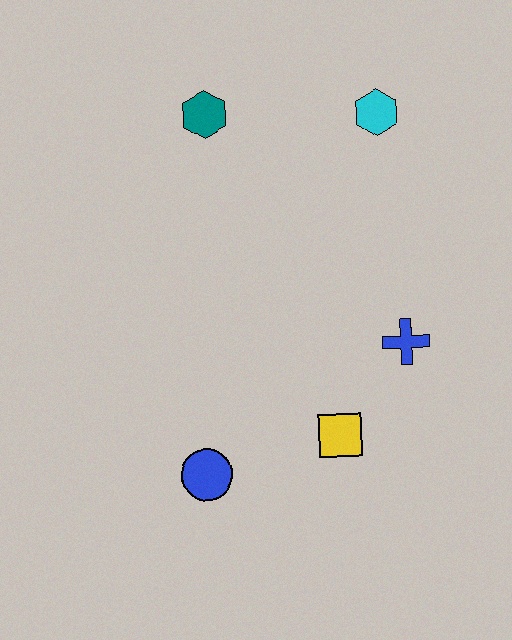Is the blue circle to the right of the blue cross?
No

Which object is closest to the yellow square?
The blue cross is closest to the yellow square.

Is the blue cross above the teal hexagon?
No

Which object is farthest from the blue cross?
The teal hexagon is farthest from the blue cross.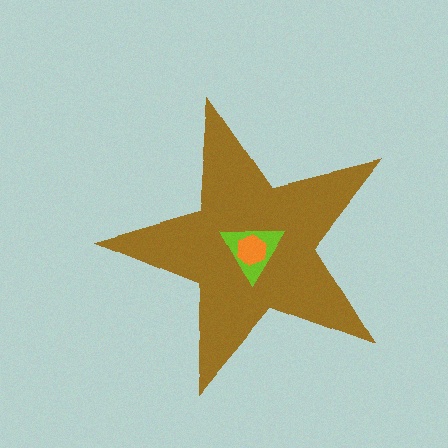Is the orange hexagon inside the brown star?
Yes.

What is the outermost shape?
The brown star.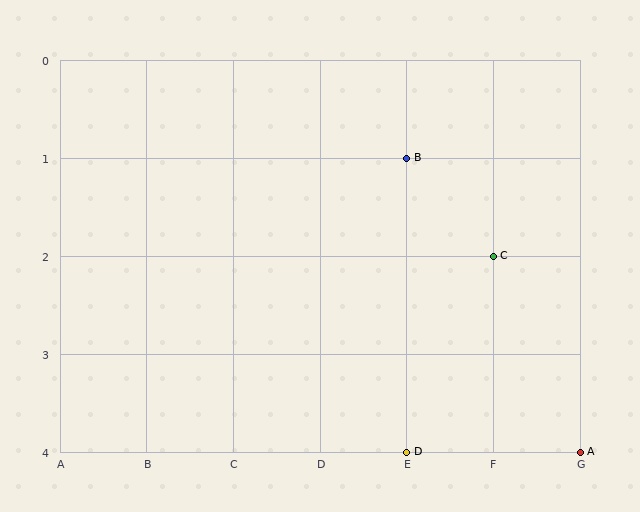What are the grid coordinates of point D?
Point D is at grid coordinates (E, 4).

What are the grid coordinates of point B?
Point B is at grid coordinates (E, 1).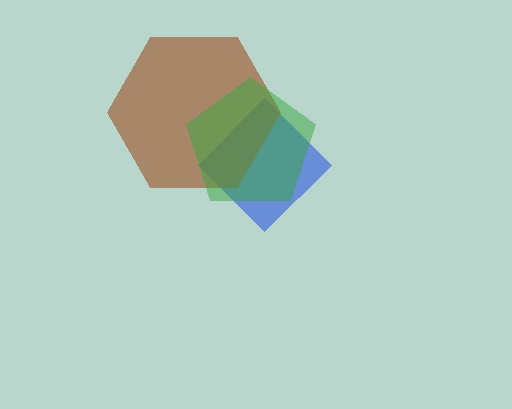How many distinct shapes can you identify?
There are 3 distinct shapes: a blue diamond, a brown hexagon, a green pentagon.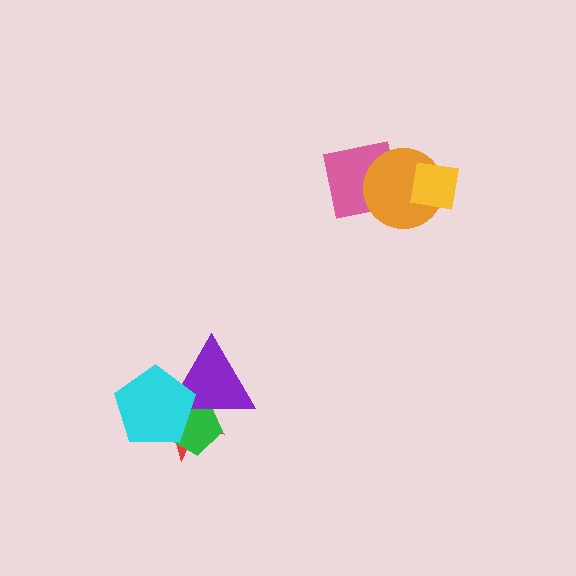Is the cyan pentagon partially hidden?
No, no other shape covers it.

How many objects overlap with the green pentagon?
3 objects overlap with the green pentagon.